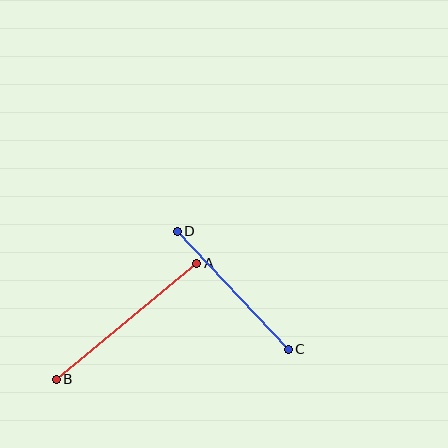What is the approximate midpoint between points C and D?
The midpoint is at approximately (233, 290) pixels.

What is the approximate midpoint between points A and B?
The midpoint is at approximately (127, 321) pixels.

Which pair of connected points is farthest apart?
Points A and B are farthest apart.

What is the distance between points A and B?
The distance is approximately 182 pixels.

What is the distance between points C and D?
The distance is approximately 162 pixels.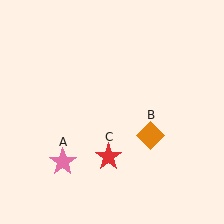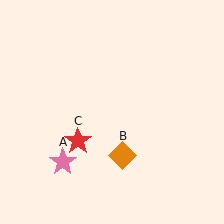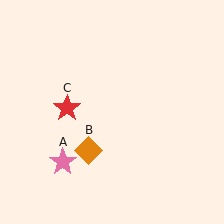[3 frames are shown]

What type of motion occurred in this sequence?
The orange diamond (object B), red star (object C) rotated clockwise around the center of the scene.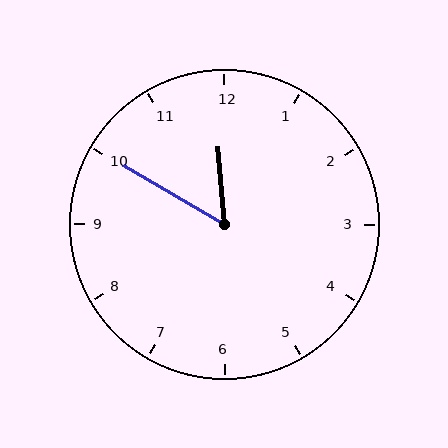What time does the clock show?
11:50.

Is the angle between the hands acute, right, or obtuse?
It is acute.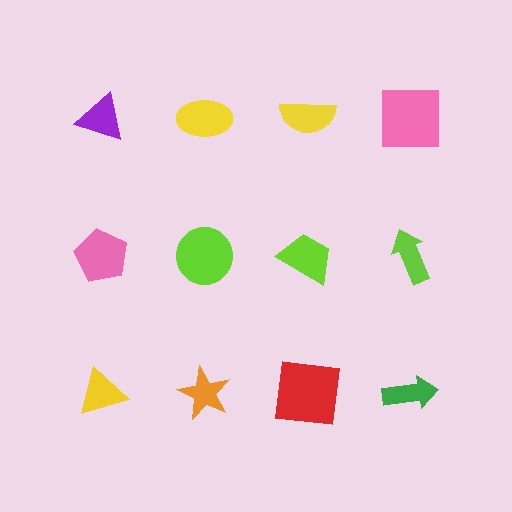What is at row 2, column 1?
A pink pentagon.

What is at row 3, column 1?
A yellow triangle.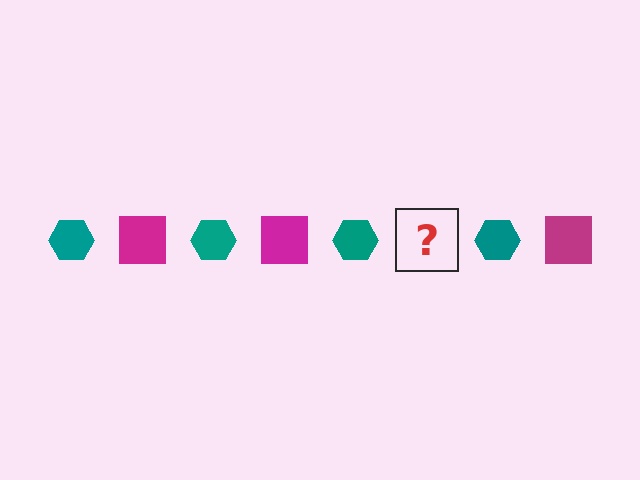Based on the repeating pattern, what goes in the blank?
The blank should be a magenta square.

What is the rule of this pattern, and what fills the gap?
The rule is that the pattern alternates between teal hexagon and magenta square. The gap should be filled with a magenta square.